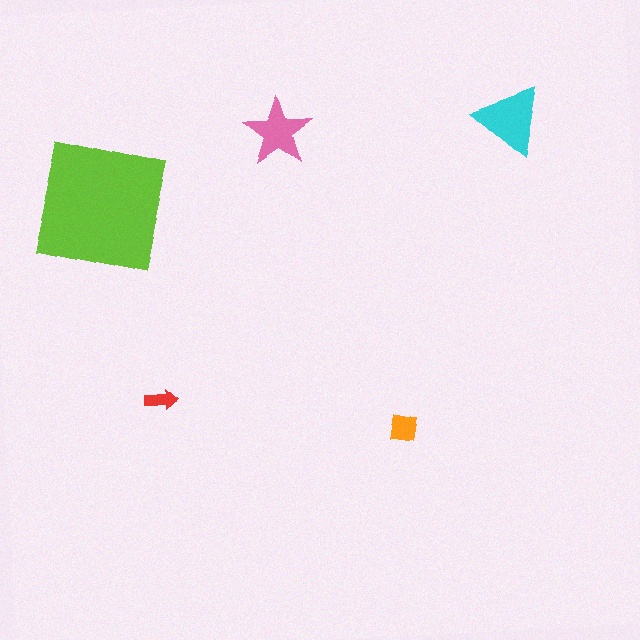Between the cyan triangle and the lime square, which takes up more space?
The lime square.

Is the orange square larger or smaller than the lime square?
Smaller.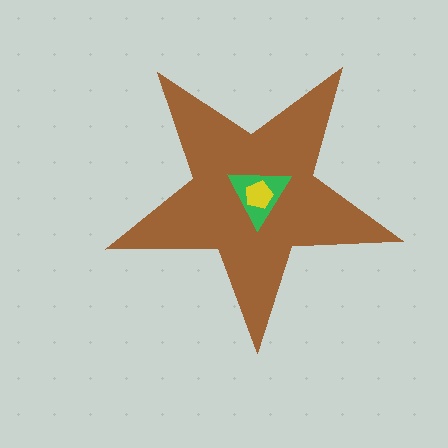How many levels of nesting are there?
3.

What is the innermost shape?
The yellow pentagon.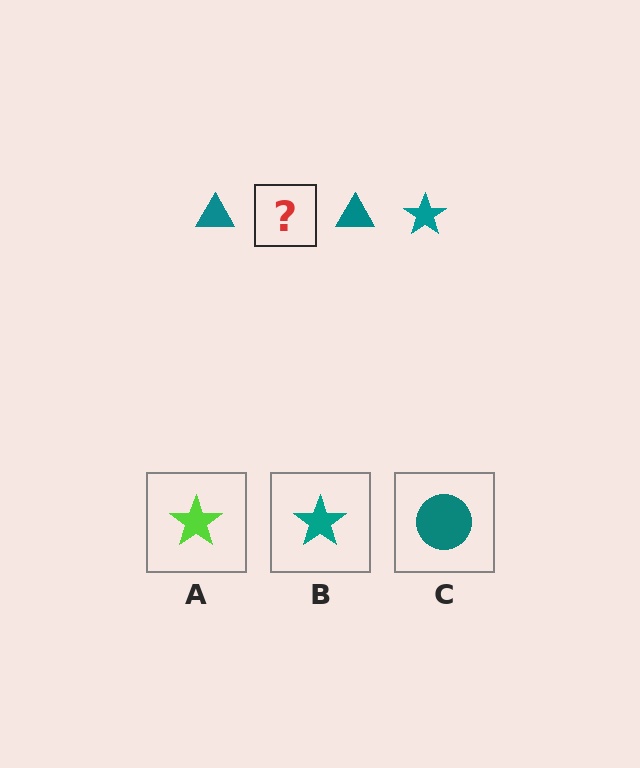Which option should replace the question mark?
Option B.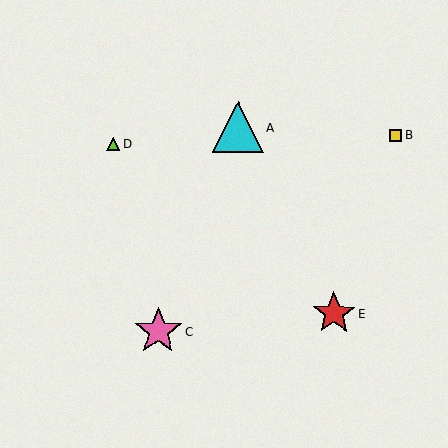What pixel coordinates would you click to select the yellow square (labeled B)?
Click at (396, 135) to select the yellow square B.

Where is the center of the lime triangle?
The center of the lime triangle is at (113, 144).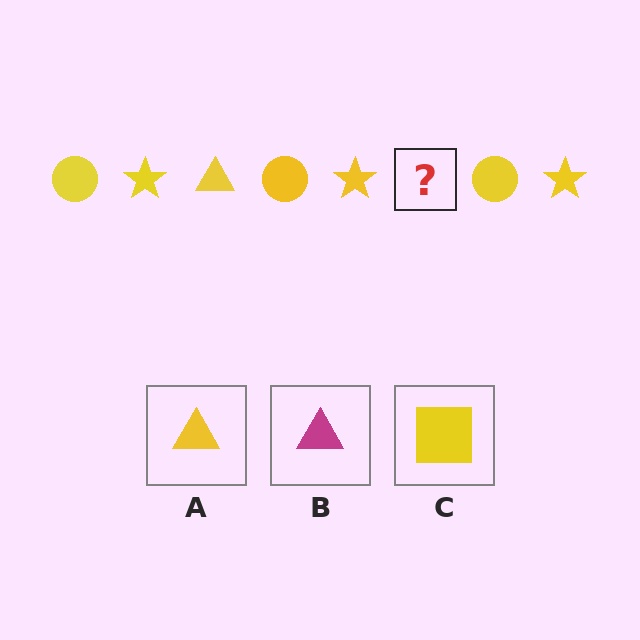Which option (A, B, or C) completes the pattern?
A.